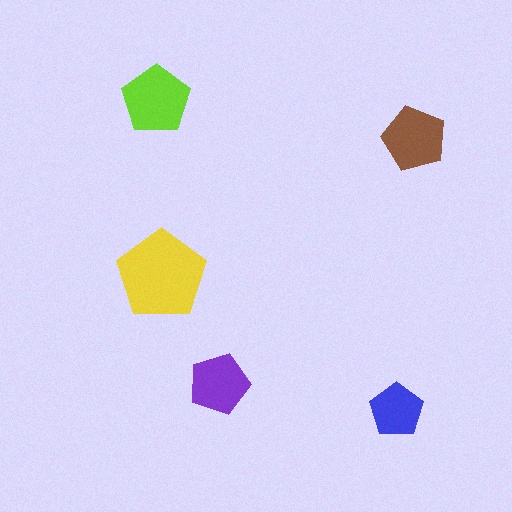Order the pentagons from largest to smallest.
the yellow one, the lime one, the brown one, the purple one, the blue one.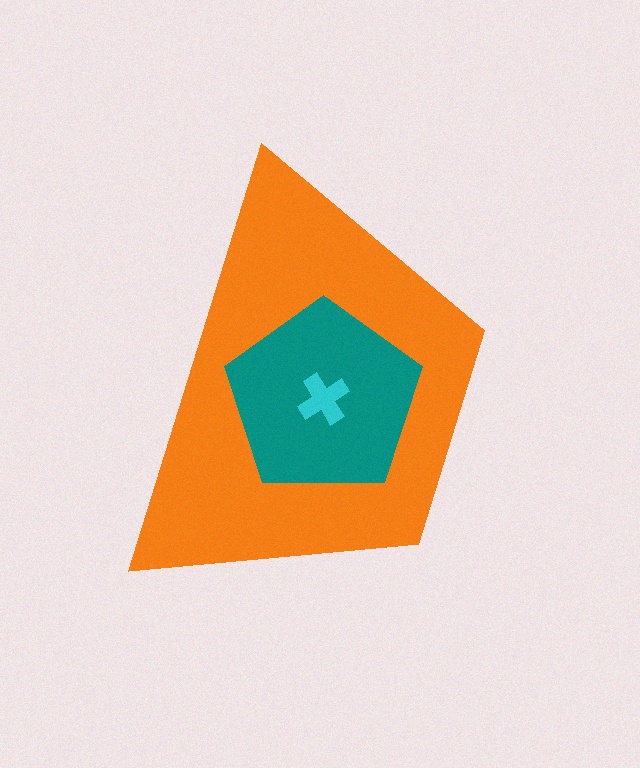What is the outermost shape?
The orange trapezoid.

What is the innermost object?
The cyan cross.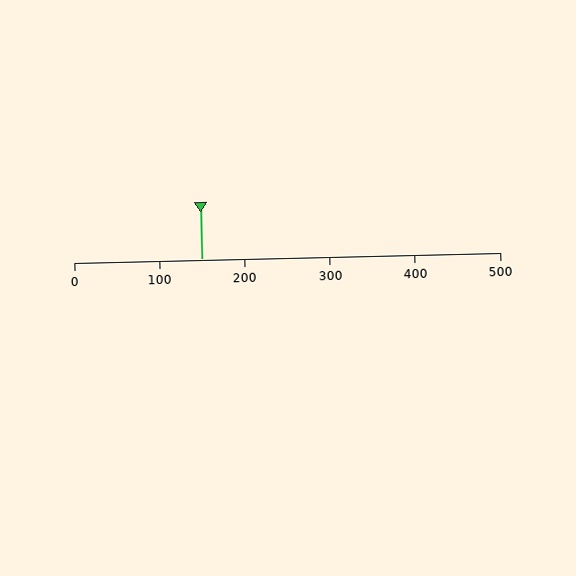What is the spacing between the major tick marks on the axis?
The major ticks are spaced 100 apart.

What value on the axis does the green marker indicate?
The marker indicates approximately 150.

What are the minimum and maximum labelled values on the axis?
The axis runs from 0 to 500.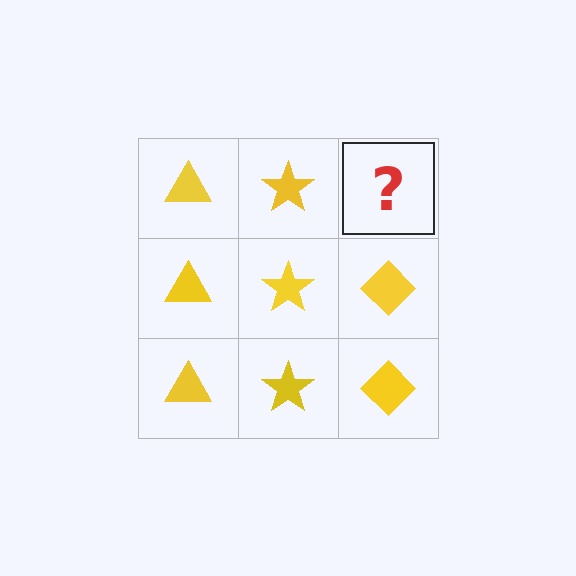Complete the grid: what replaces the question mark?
The question mark should be replaced with a yellow diamond.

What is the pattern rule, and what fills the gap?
The rule is that each column has a consistent shape. The gap should be filled with a yellow diamond.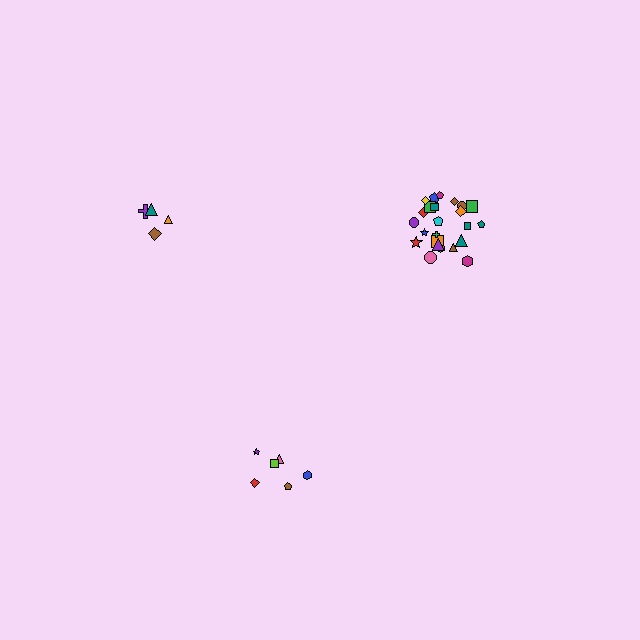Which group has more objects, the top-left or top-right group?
The top-right group.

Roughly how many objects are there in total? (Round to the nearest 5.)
Roughly 35 objects in total.